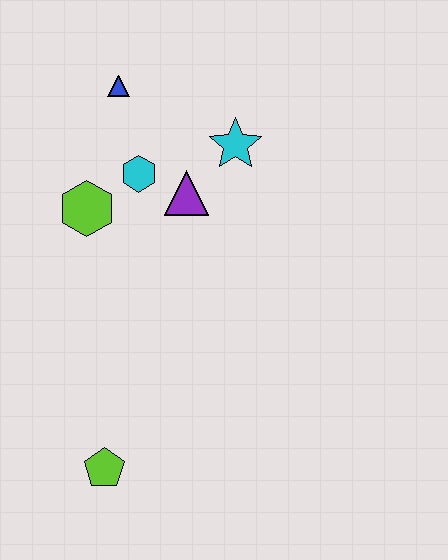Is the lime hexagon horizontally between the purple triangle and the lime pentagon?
No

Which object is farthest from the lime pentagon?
The blue triangle is farthest from the lime pentagon.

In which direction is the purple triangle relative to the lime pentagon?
The purple triangle is above the lime pentagon.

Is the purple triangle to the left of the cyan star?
Yes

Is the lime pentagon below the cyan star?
Yes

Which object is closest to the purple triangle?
The cyan hexagon is closest to the purple triangle.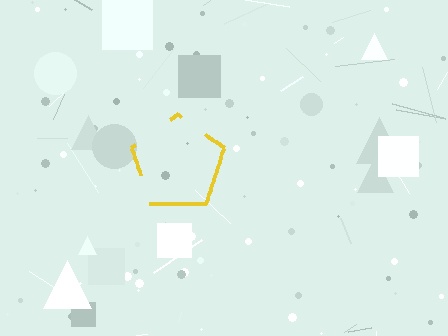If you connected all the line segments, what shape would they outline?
They would outline a pentagon.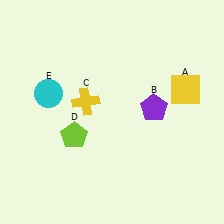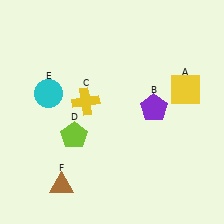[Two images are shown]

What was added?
A brown triangle (F) was added in Image 2.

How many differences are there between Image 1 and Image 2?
There is 1 difference between the two images.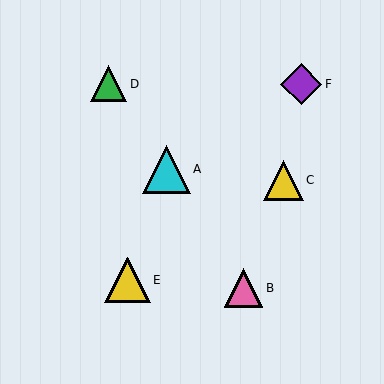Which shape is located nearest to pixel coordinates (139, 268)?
The yellow triangle (labeled E) at (128, 280) is nearest to that location.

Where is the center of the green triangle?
The center of the green triangle is at (108, 84).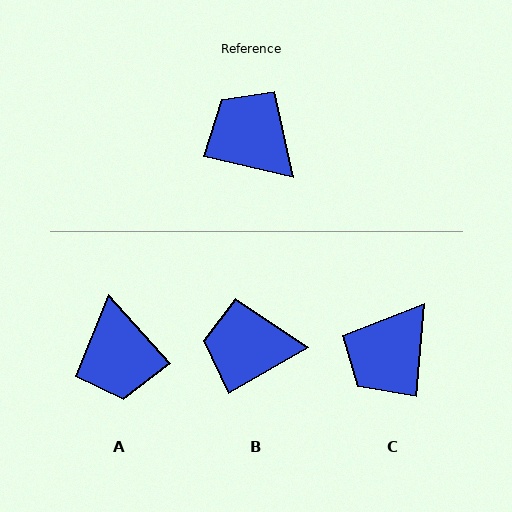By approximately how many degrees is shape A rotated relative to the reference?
Approximately 145 degrees counter-clockwise.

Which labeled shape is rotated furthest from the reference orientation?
A, about 145 degrees away.